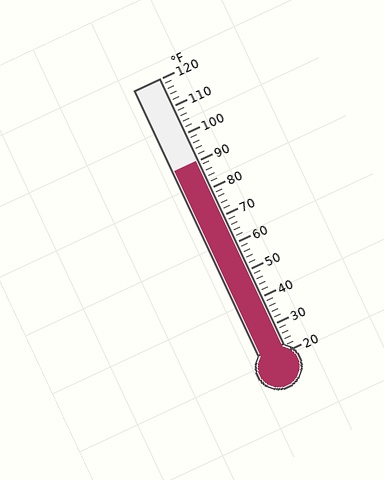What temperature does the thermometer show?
The thermometer shows approximately 90°F.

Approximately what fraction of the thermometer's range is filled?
The thermometer is filled to approximately 70% of its range.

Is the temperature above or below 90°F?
The temperature is at 90°F.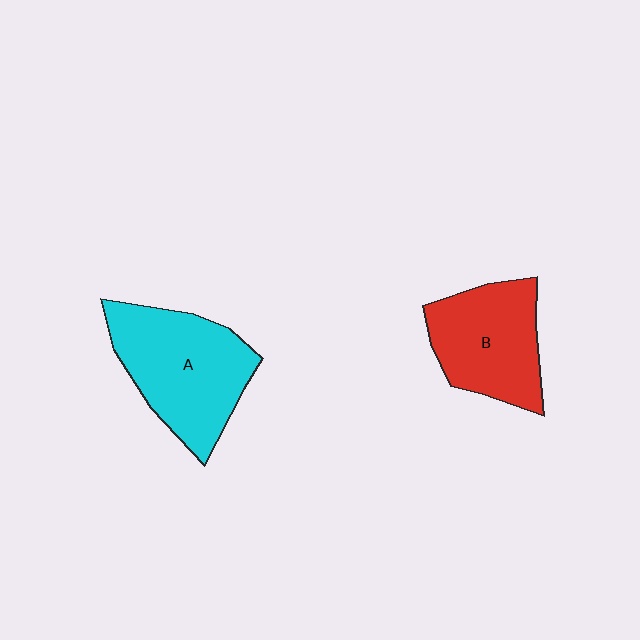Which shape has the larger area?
Shape A (cyan).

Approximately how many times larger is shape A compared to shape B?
Approximately 1.2 times.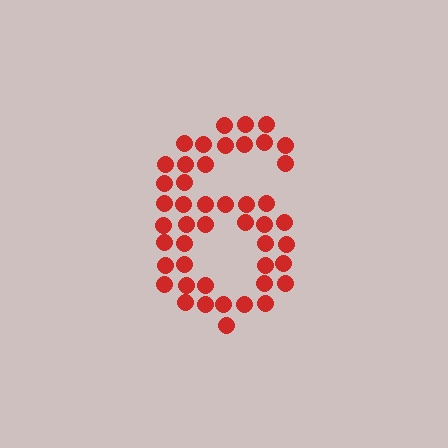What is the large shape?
The large shape is the digit 6.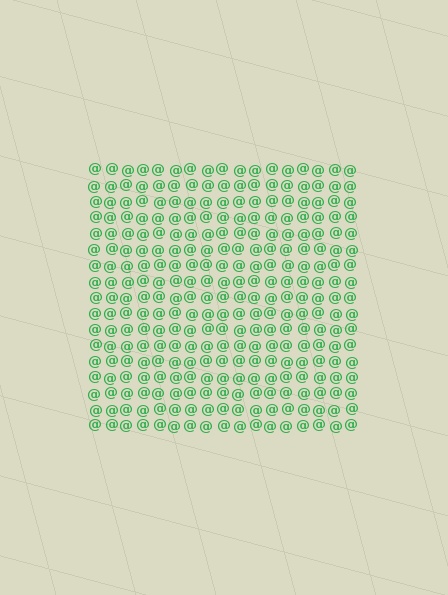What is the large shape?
The large shape is a square.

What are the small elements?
The small elements are at signs.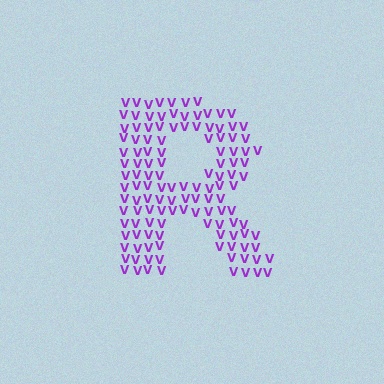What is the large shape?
The large shape is the letter R.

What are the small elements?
The small elements are letter V's.